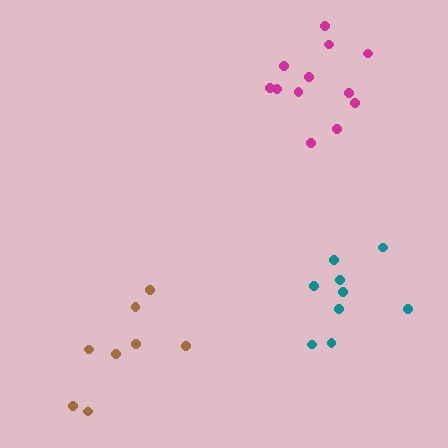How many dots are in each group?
Group 1: 12 dots, Group 2: 9 dots, Group 3: 8 dots (29 total).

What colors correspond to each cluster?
The clusters are colored: magenta, teal, brown.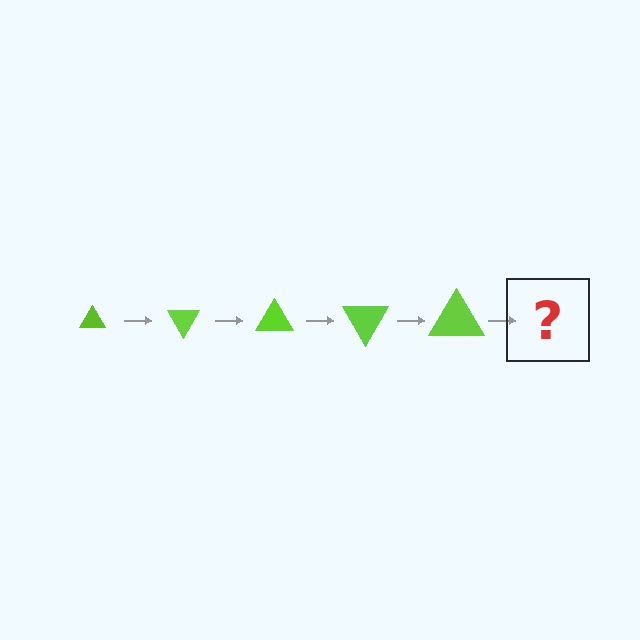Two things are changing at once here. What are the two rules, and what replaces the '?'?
The two rules are that the triangle grows larger each step and it rotates 60 degrees each step. The '?' should be a triangle, larger than the previous one and rotated 300 degrees from the start.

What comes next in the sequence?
The next element should be a triangle, larger than the previous one and rotated 300 degrees from the start.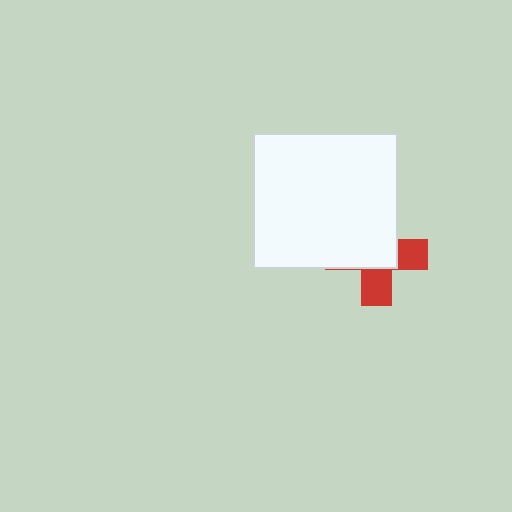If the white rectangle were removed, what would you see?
You would see the complete red cross.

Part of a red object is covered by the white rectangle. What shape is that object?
It is a cross.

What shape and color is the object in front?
The object in front is a white rectangle.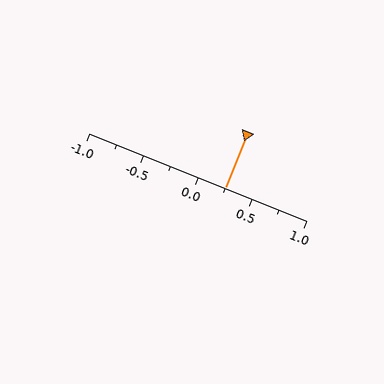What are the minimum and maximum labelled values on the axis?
The axis runs from -1.0 to 1.0.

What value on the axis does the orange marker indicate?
The marker indicates approximately 0.25.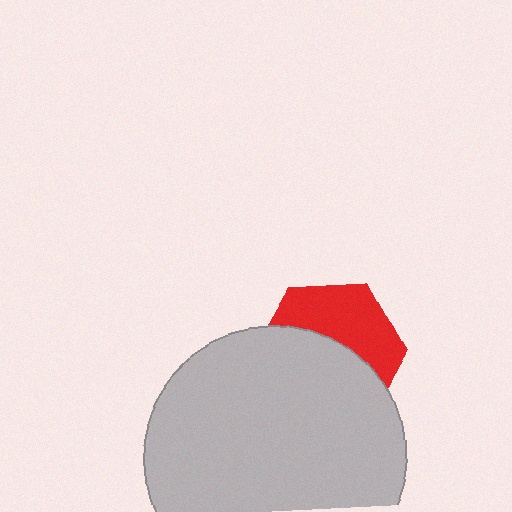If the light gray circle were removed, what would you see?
You would see the complete red hexagon.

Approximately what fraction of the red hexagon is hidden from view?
Roughly 57% of the red hexagon is hidden behind the light gray circle.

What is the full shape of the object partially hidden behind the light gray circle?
The partially hidden object is a red hexagon.